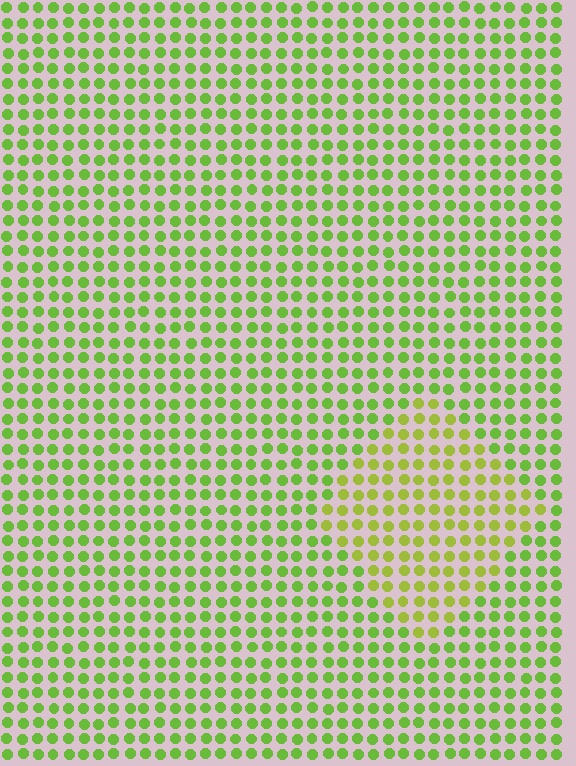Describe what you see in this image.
The image is filled with small lime elements in a uniform arrangement. A diamond-shaped region is visible where the elements are tinted to a slightly different hue, forming a subtle color boundary.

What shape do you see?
I see a diamond.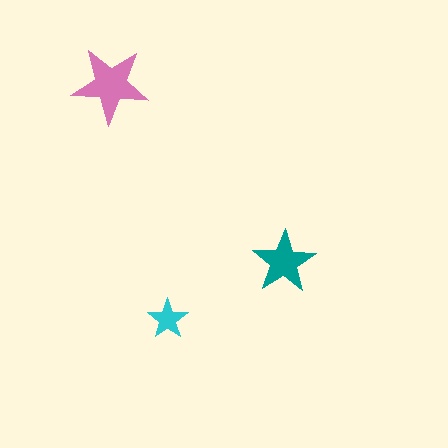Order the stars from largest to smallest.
the pink one, the teal one, the cyan one.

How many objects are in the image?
There are 3 objects in the image.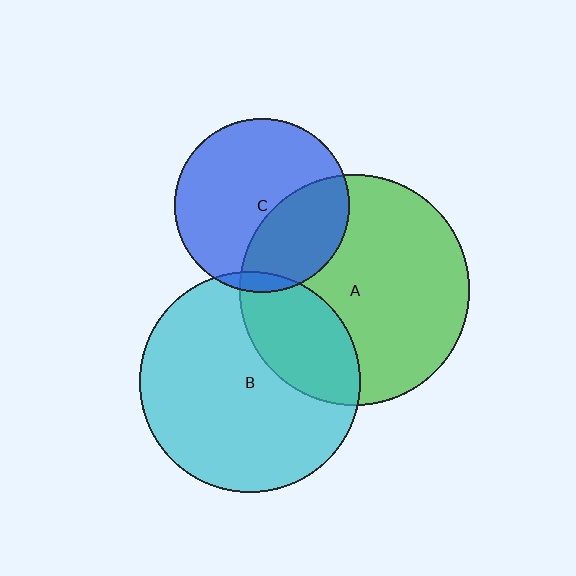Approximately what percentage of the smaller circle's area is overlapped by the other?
Approximately 5%.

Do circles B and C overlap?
Yes.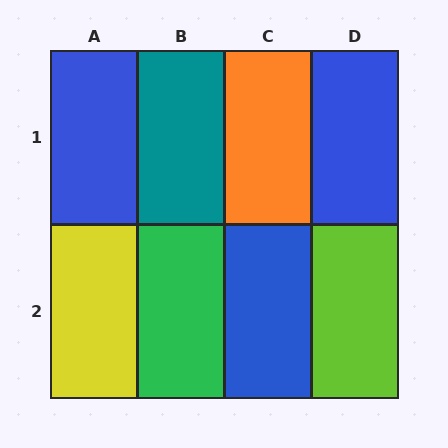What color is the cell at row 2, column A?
Yellow.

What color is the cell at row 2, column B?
Green.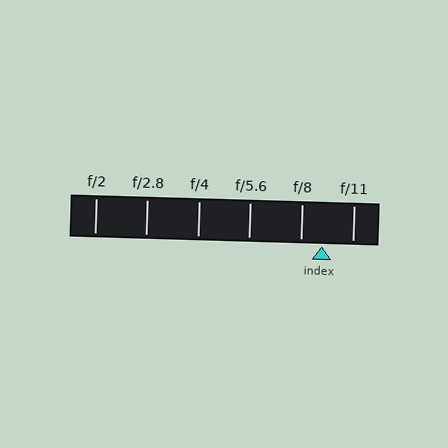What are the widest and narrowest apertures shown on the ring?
The widest aperture shown is f/2 and the narrowest is f/11.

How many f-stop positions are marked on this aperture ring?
There are 6 f-stop positions marked.